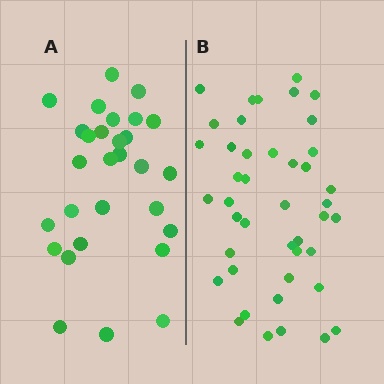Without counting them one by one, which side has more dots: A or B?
Region B (the right region) has more dots.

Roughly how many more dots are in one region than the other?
Region B has approximately 15 more dots than region A.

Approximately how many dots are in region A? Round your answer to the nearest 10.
About 30 dots. (The exact count is 29, which rounds to 30.)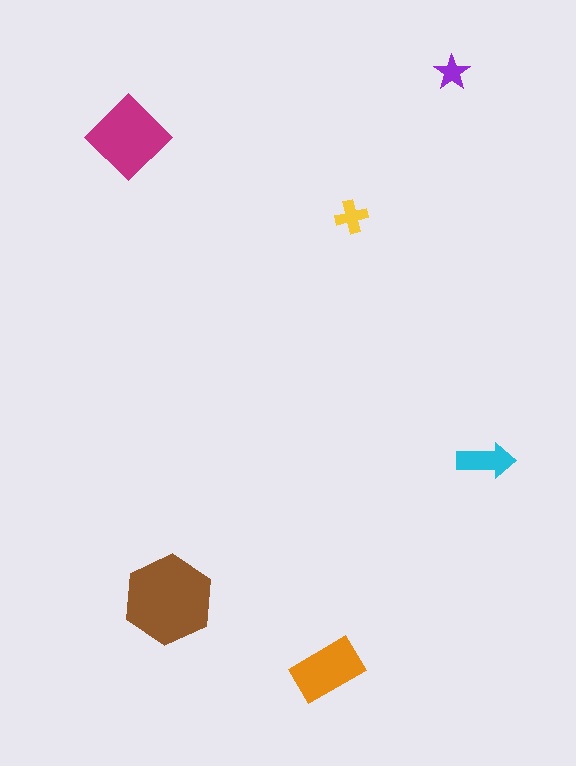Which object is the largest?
The brown hexagon.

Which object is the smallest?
The purple star.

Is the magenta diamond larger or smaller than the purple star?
Larger.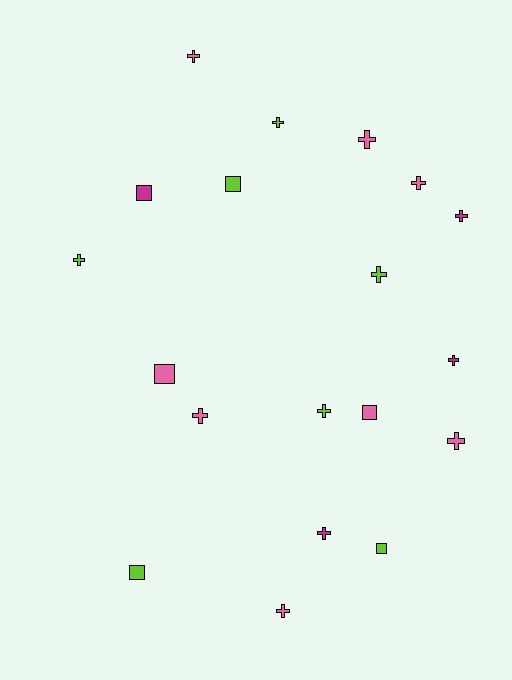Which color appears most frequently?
Pink, with 8 objects.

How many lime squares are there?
There are 3 lime squares.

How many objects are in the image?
There are 19 objects.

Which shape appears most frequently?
Cross, with 13 objects.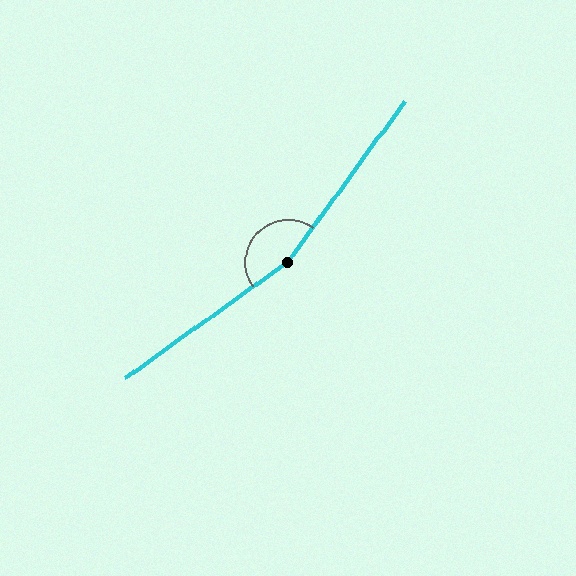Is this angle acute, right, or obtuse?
It is obtuse.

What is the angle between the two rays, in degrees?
Approximately 162 degrees.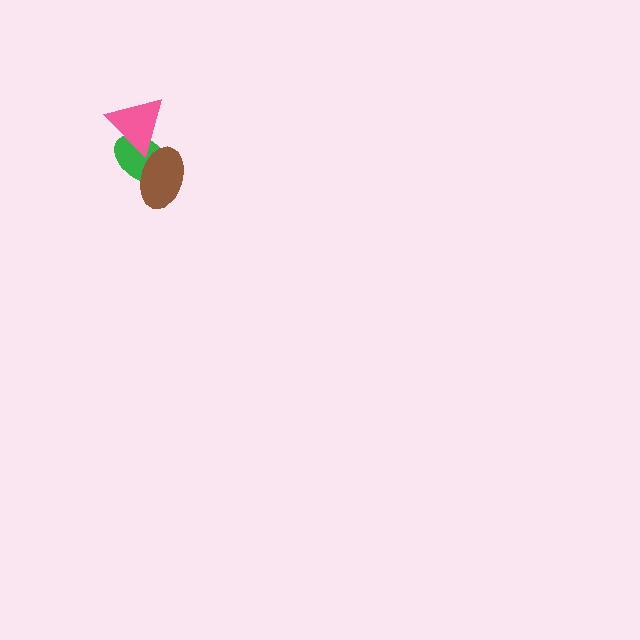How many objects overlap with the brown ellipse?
1 object overlaps with the brown ellipse.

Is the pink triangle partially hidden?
No, no other shape covers it.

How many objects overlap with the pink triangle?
1 object overlaps with the pink triangle.